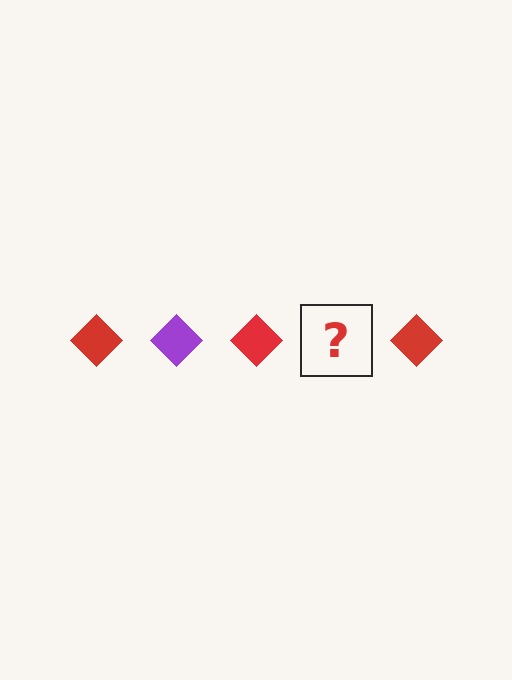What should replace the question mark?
The question mark should be replaced with a purple diamond.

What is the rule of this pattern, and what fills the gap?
The rule is that the pattern cycles through red, purple diamonds. The gap should be filled with a purple diamond.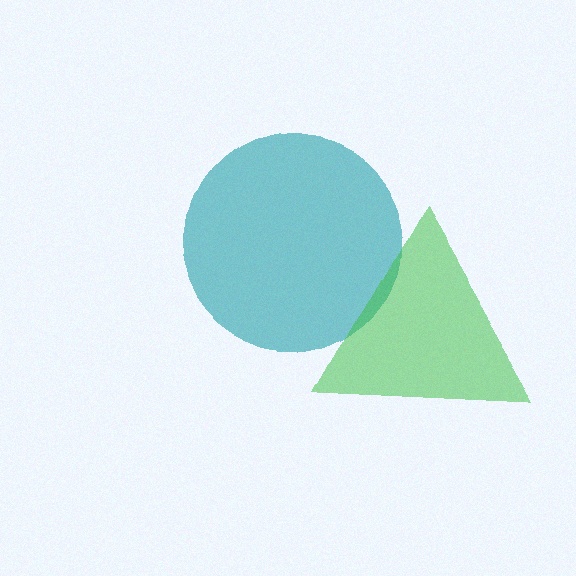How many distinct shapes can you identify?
There are 2 distinct shapes: a teal circle, a green triangle.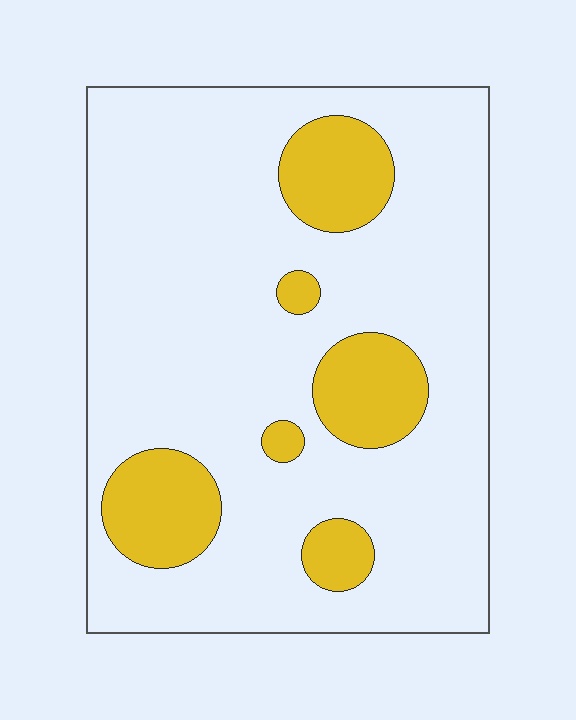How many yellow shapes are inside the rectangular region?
6.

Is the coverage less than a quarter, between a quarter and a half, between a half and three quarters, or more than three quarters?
Less than a quarter.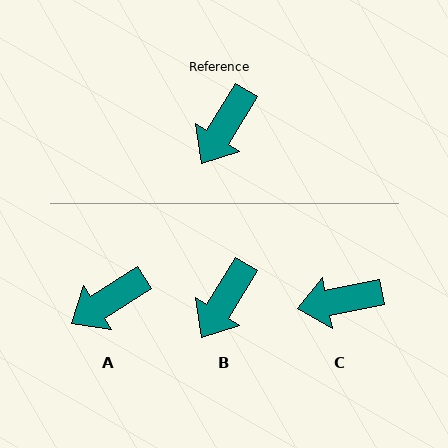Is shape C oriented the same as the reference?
No, it is off by about 47 degrees.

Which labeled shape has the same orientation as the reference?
B.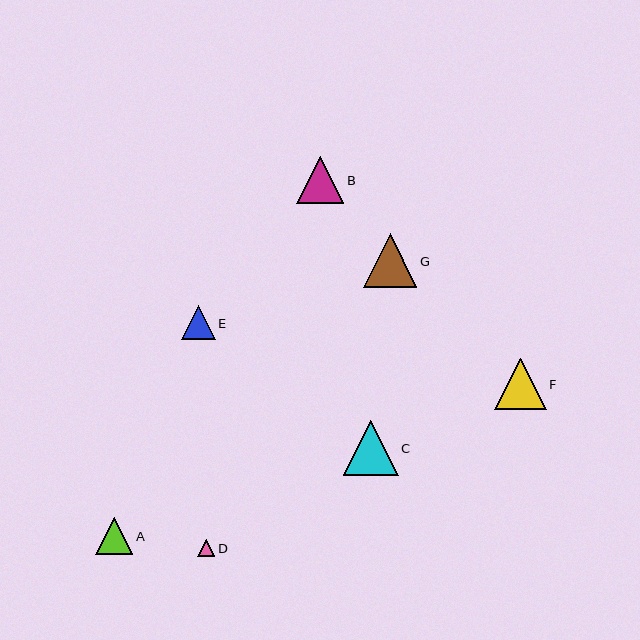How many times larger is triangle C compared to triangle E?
Triangle C is approximately 1.6 times the size of triangle E.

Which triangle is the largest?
Triangle C is the largest with a size of approximately 55 pixels.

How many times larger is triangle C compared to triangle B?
Triangle C is approximately 1.2 times the size of triangle B.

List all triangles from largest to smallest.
From largest to smallest: C, G, F, B, A, E, D.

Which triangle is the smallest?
Triangle D is the smallest with a size of approximately 17 pixels.